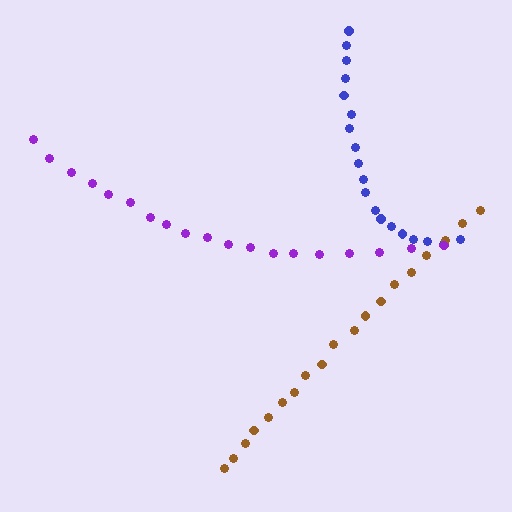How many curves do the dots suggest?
There are 3 distinct paths.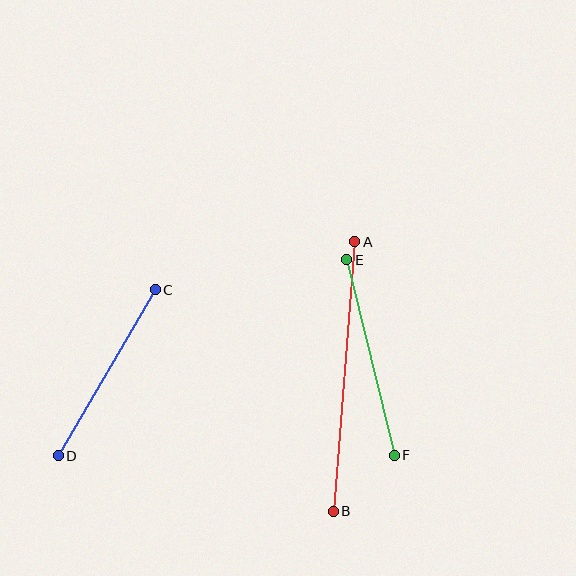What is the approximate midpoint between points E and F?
The midpoint is at approximately (370, 357) pixels.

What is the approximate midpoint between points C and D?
The midpoint is at approximately (107, 373) pixels.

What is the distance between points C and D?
The distance is approximately 192 pixels.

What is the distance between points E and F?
The distance is approximately 202 pixels.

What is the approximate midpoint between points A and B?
The midpoint is at approximately (344, 377) pixels.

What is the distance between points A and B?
The distance is approximately 270 pixels.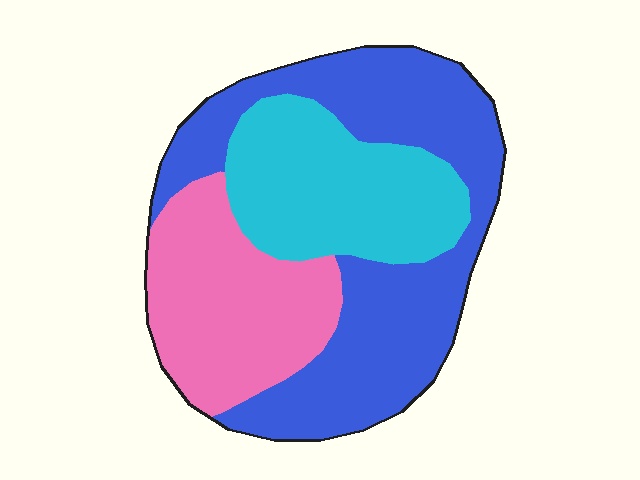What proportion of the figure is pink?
Pink takes up about one quarter (1/4) of the figure.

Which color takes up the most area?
Blue, at roughly 45%.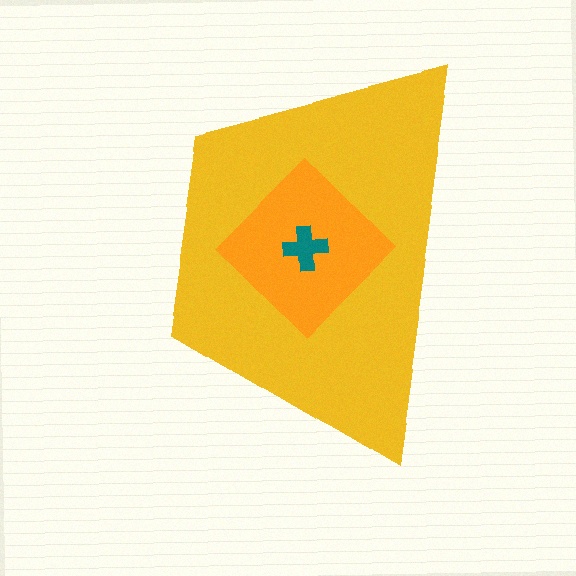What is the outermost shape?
The yellow trapezoid.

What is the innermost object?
The teal cross.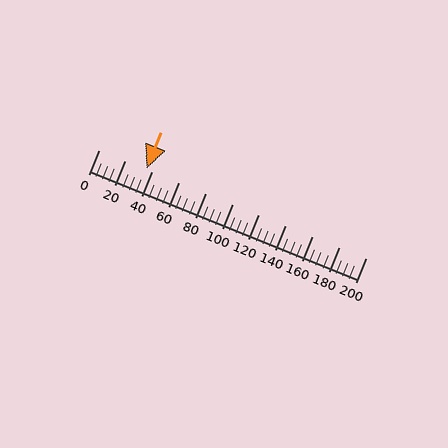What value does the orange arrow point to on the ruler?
The orange arrow points to approximately 36.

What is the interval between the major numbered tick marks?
The major tick marks are spaced 20 units apart.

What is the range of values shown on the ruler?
The ruler shows values from 0 to 200.